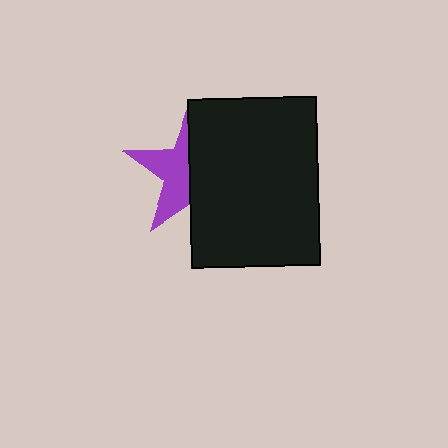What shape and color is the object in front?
The object in front is a black rectangle.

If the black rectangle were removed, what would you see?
You would see the complete purple star.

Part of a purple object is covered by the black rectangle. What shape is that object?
It is a star.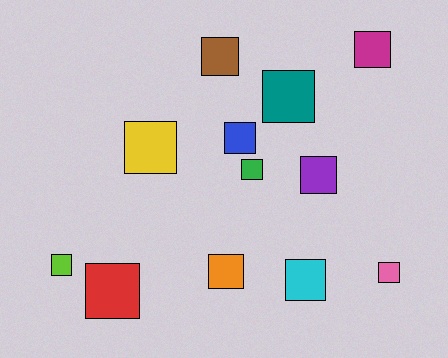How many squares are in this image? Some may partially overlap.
There are 12 squares.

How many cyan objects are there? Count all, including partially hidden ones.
There is 1 cyan object.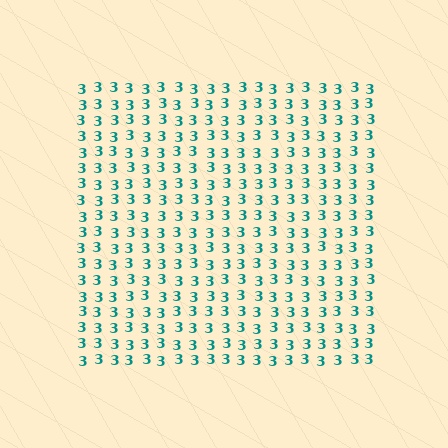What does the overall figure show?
The overall figure shows a square.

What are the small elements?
The small elements are digit 3's.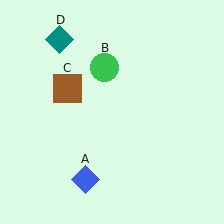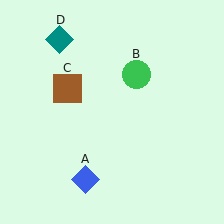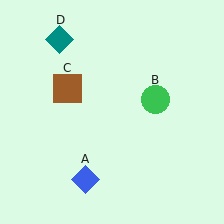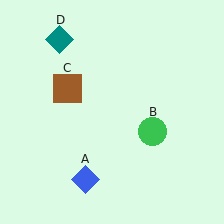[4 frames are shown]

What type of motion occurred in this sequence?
The green circle (object B) rotated clockwise around the center of the scene.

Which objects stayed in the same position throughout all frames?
Blue diamond (object A) and brown square (object C) and teal diamond (object D) remained stationary.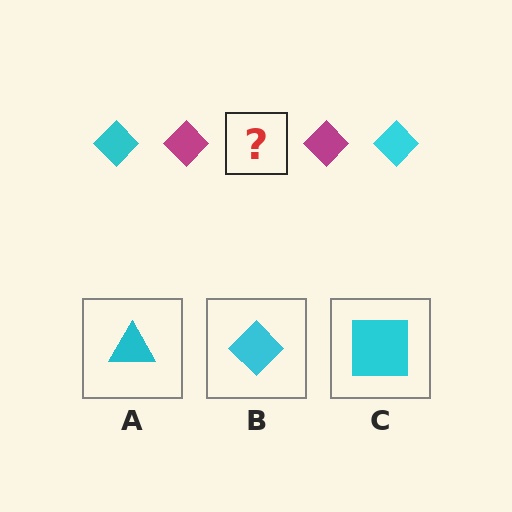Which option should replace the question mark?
Option B.